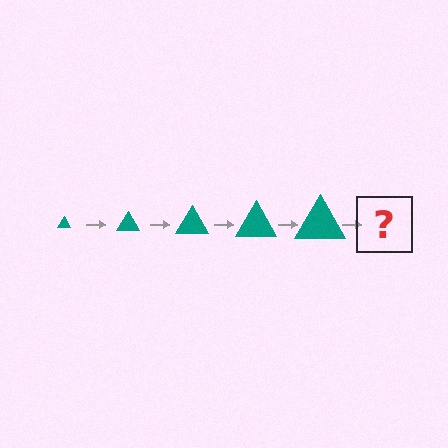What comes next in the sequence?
The next element should be a teal triangle, larger than the previous one.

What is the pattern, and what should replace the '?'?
The pattern is that the triangle gets progressively larger each step. The '?' should be a teal triangle, larger than the previous one.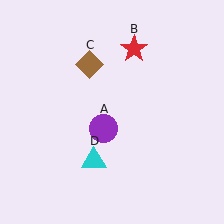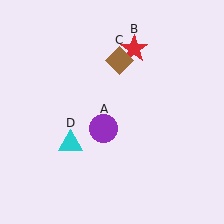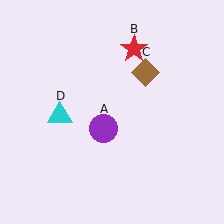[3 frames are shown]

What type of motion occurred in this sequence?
The brown diamond (object C), cyan triangle (object D) rotated clockwise around the center of the scene.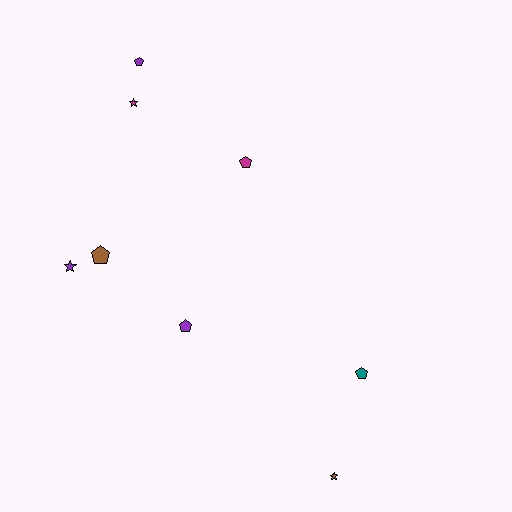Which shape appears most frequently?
Pentagon, with 5 objects.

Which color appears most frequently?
Purple, with 3 objects.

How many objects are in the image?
There are 8 objects.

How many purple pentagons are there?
There are 2 purple pentagons.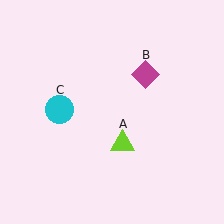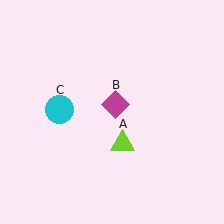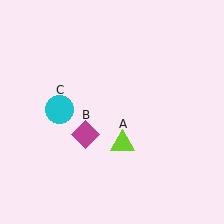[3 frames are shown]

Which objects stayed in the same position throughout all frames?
Lime triangle (object A) and cyan circle (object C) remained stationary.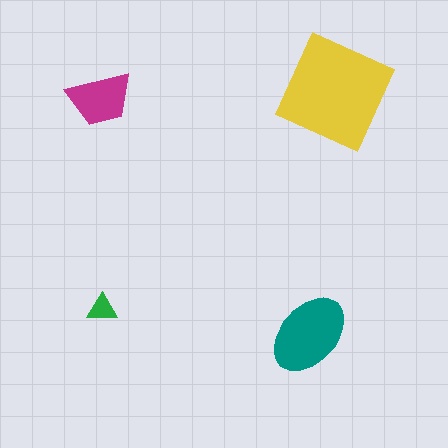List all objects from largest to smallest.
The yellow diamond, the teal ellipse, the magenta trapezoid, the green triangle.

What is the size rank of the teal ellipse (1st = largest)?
2nd.